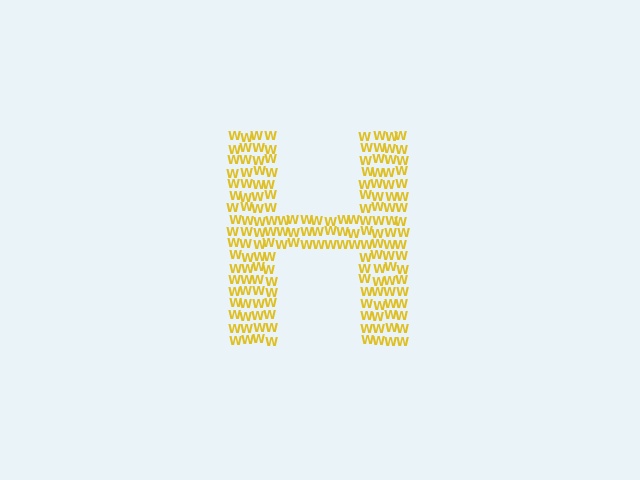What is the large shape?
The large shape is the letter H.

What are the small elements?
The small elements are letter W's.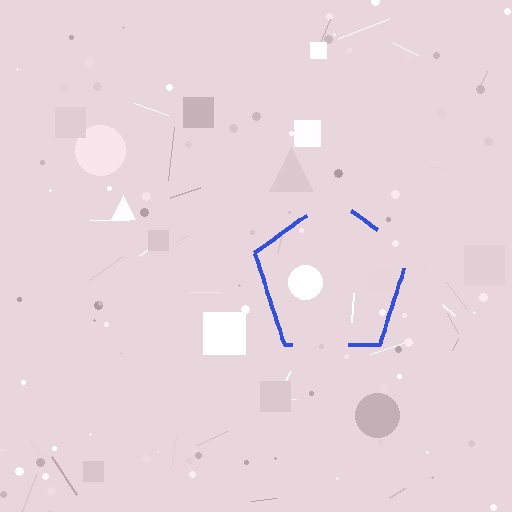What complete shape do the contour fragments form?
The contour fragments form a pentagon.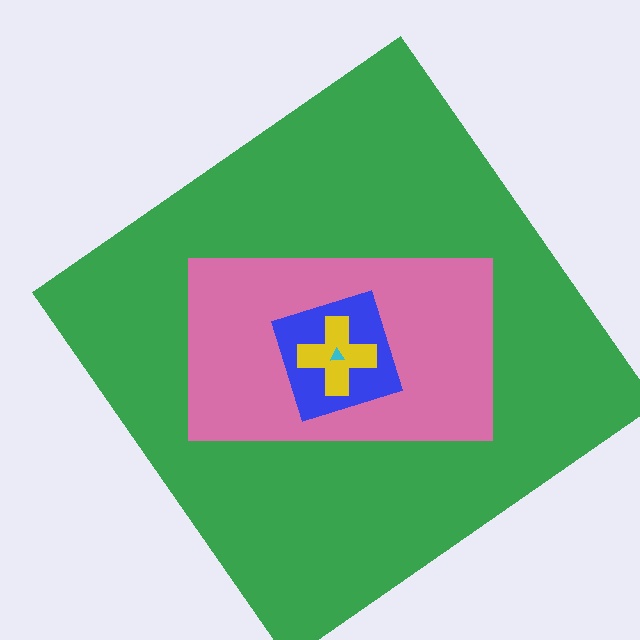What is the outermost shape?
The green diamond.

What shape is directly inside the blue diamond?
The yellow cross.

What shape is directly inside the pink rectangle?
The blue diamond.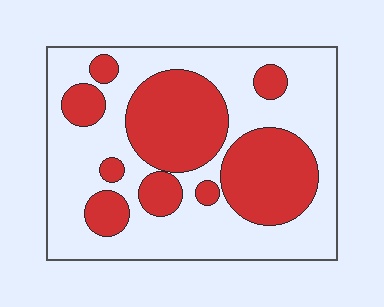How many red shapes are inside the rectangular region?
9.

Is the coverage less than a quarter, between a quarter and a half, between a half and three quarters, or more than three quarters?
Between a quarter and a half.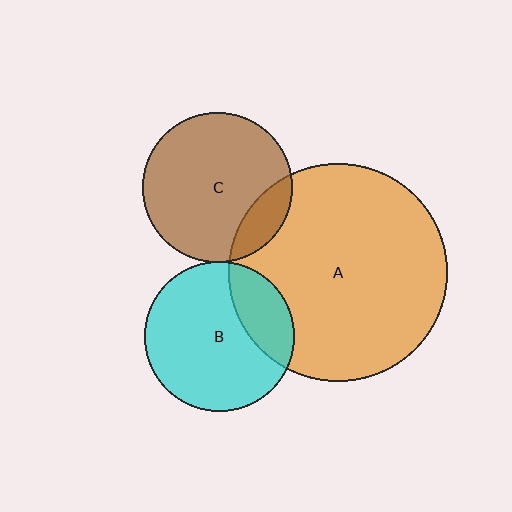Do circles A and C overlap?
Yes.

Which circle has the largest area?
Circle A (orange).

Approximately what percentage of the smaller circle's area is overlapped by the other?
Approximately 15%.